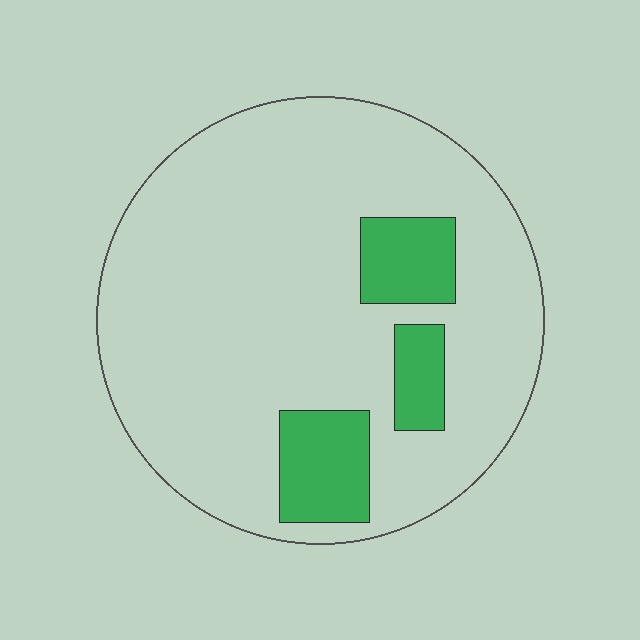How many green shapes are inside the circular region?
3.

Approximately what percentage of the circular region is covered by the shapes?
Approximately 15%.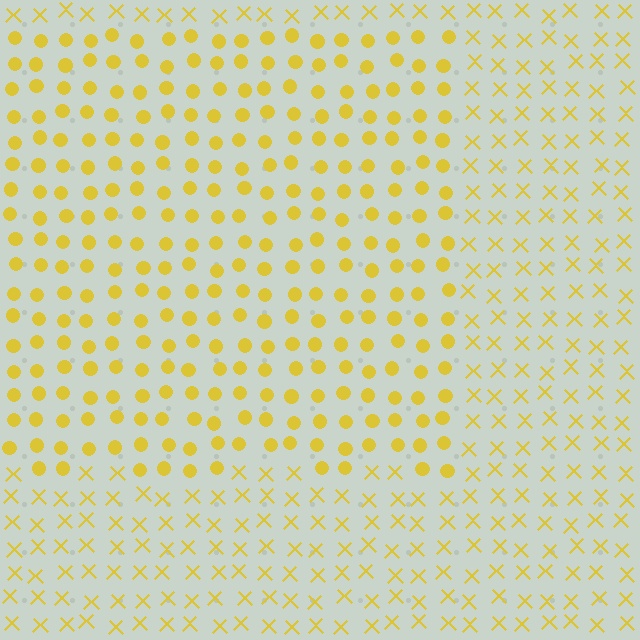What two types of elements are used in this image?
The image uses circles inside the rectangle region and X marks outside it.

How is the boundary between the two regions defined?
The boundary is defined by a change in element shape: circles inside vs. X marks outside. All elements share the same color and spacing.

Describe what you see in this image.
The image is filled with small yellow elements arranged in a uniform grid. A rectangle-shaped region contains circles, while the surrounding area contains X marks. The boundary is defined purely by the change in element shape.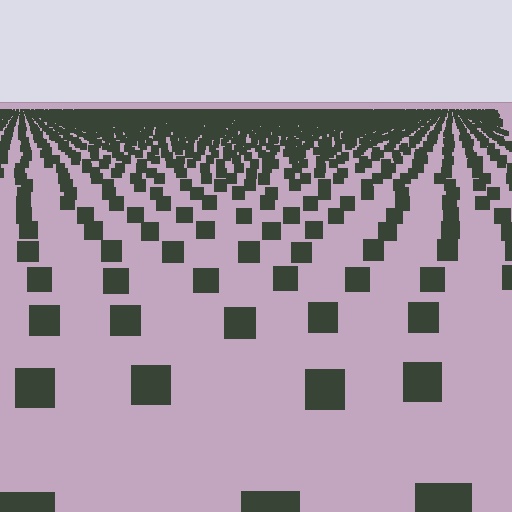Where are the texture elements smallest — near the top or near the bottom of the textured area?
Near the top.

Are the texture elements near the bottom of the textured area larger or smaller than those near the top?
Larger. Near the bottom, elements are closer to the viewer and appear at a bigger on-screen size.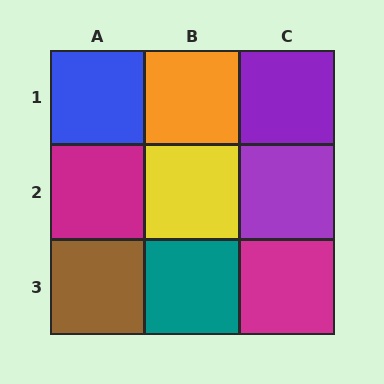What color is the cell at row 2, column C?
Purple.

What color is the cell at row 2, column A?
Magenta.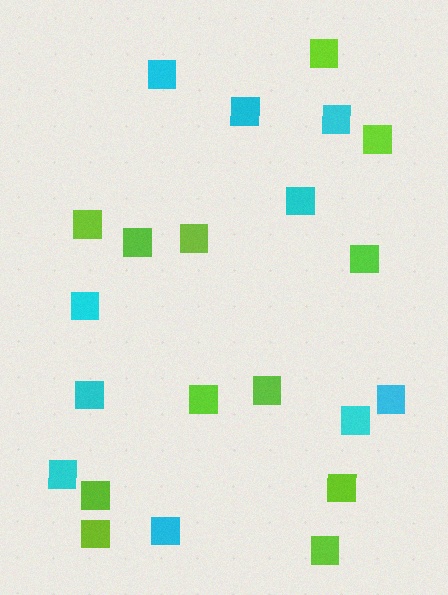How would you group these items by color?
There are 2 groups: one group of cyan squares (10) and one group of lime squares (12).